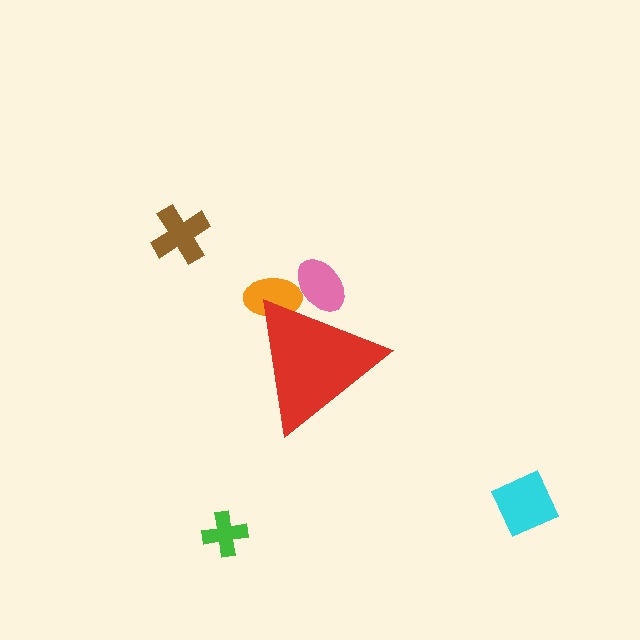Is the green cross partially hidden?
No, the green cross is fully visible.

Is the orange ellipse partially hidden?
Yes, the orange ellipse is partially hidden behind the red triangle.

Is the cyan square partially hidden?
No, the cyan square is fully visible.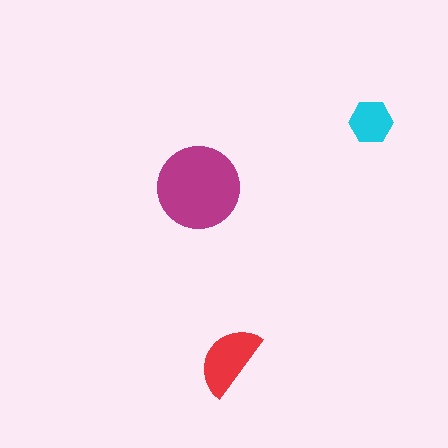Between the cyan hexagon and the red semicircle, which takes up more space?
The red semicircle.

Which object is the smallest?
The cyan hexagon.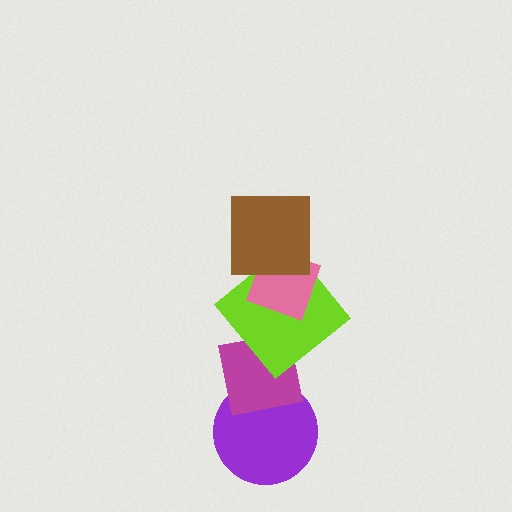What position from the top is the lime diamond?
The lime diamond is 3rd from the top.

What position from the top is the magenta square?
The magenta square is 4th from the top.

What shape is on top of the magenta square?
The lime diamond is on top of the magenta square.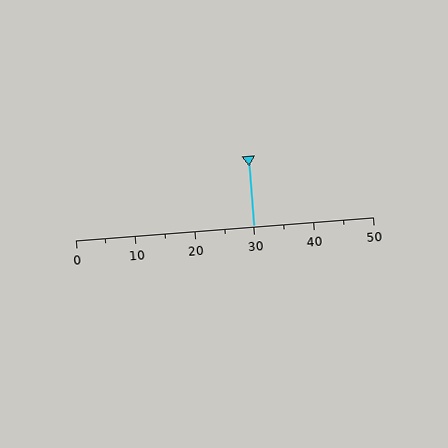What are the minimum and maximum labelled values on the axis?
The axis runs from 0 to 50.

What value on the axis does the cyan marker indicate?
The marker indicates approximately 30.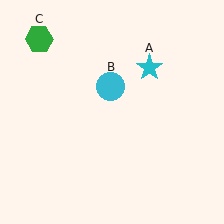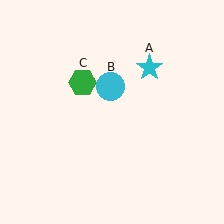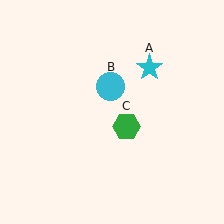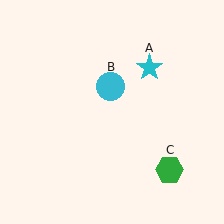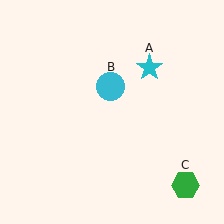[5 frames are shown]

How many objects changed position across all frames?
1 object changed position: green hexagon (object C).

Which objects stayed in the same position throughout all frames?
Cyan star (object A) and cyan circle (object B) remained stationary.